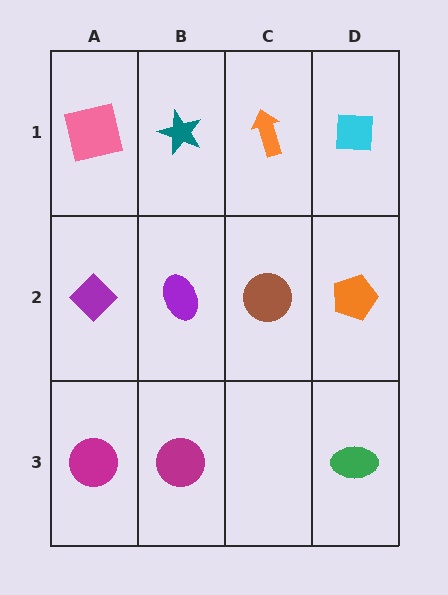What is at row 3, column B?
A magenta circle.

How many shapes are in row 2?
4 shapes.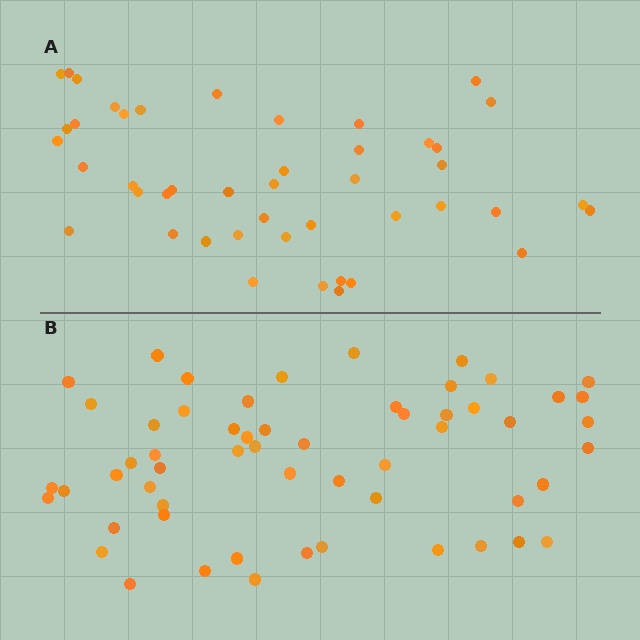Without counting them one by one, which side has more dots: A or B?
Region B (the bottom region) has more dots.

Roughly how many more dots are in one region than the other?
Region B has roughly 12 or so more dots than region A.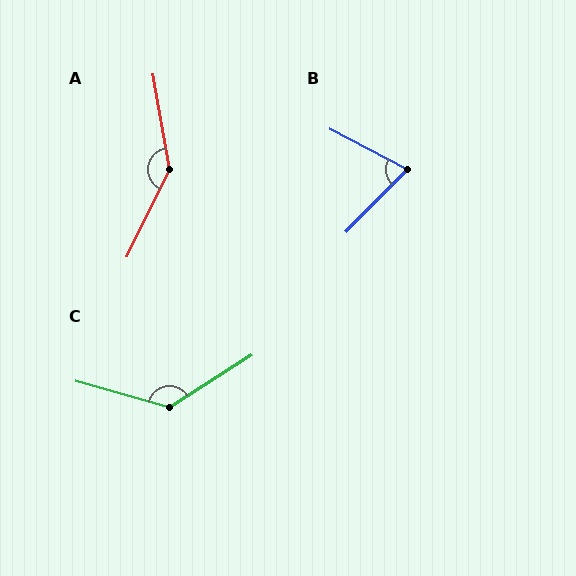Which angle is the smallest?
B, at approximately 73 degrees.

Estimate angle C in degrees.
Approximately 132 degrees.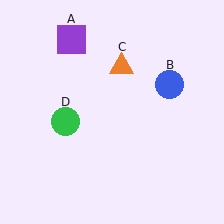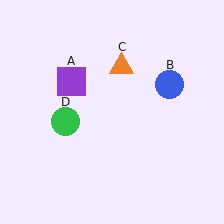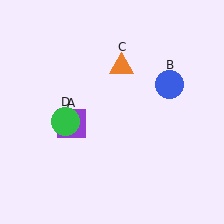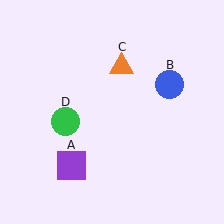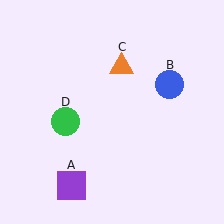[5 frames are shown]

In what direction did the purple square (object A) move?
The purple square (object A) moved down.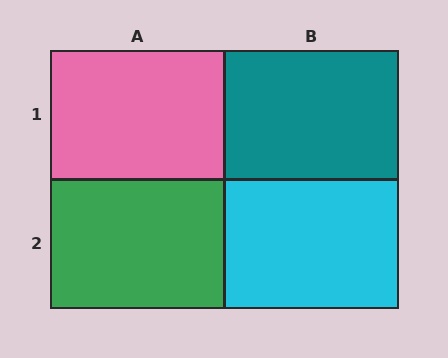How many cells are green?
1 cell is green.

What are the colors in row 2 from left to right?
Green, cyan.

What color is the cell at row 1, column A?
Pink.